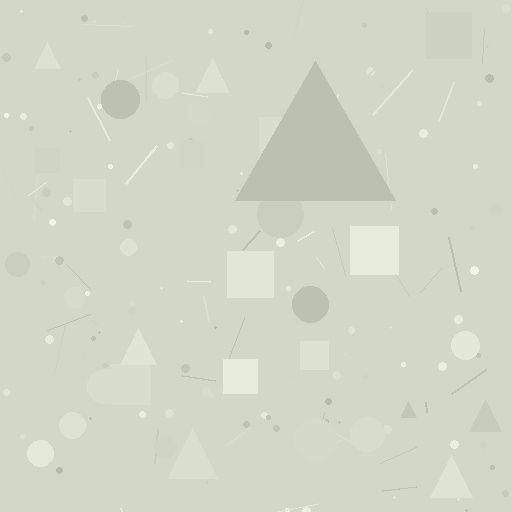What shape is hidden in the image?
A triangle is hidden in the image.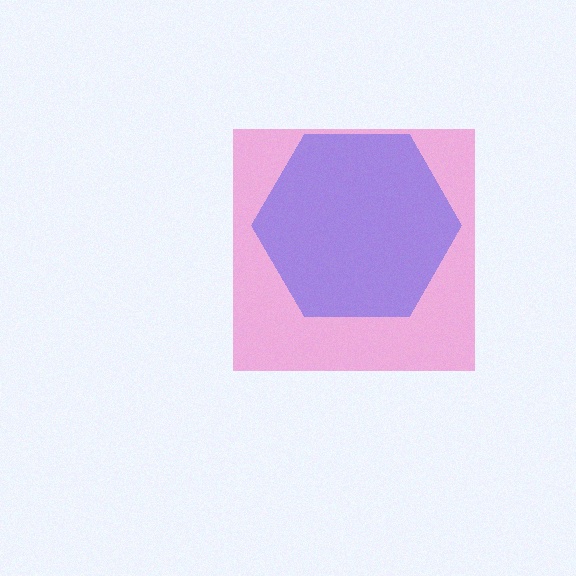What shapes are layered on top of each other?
The layered shapes are: a pink square, a blue hexagon.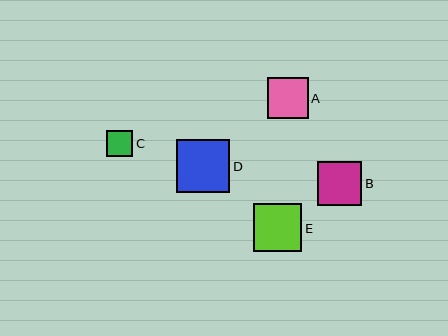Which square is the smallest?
Square C is the smallest with a size of approximately 27 pixels.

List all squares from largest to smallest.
From largest to smallest: D, E, B, A, C.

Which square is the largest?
Square D is the largest with a size of approximately 53 pixels.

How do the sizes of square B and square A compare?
Square B and square A are approximately the same size.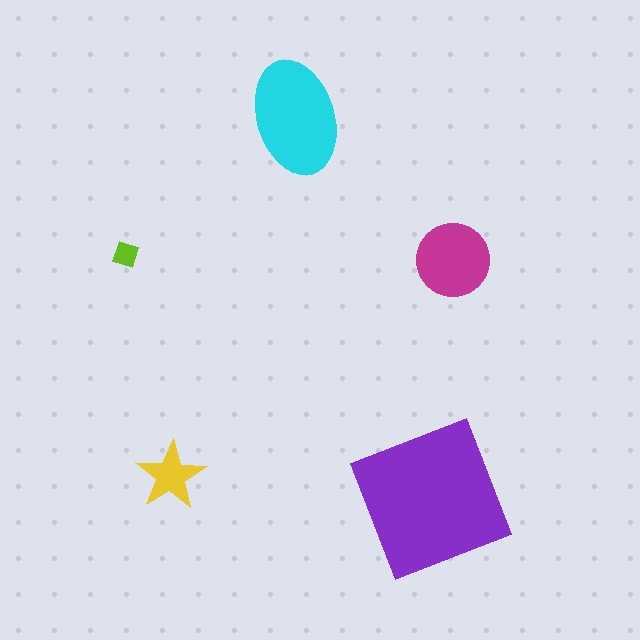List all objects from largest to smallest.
The purple square, the cyan ellipse, the magenta circle, the yellow star, the lime diamond.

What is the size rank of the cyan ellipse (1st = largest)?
2nd.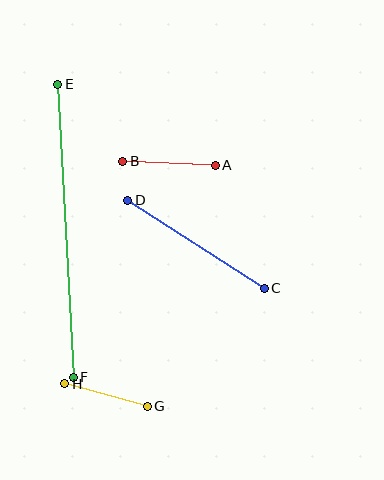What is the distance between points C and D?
The distance is approximately 163 pixels.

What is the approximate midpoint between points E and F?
The midpoint is at approximately (66, 231) pixels.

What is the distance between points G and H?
The distance is approximately 86 pixels.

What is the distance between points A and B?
The distance is approximately 92 pixels.